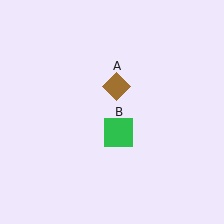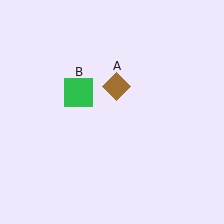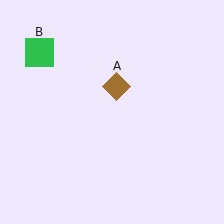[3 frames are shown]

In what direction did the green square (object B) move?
The green square (object B) moved up and to the left.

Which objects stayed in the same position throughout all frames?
Brown diamond (object A) remained stationary.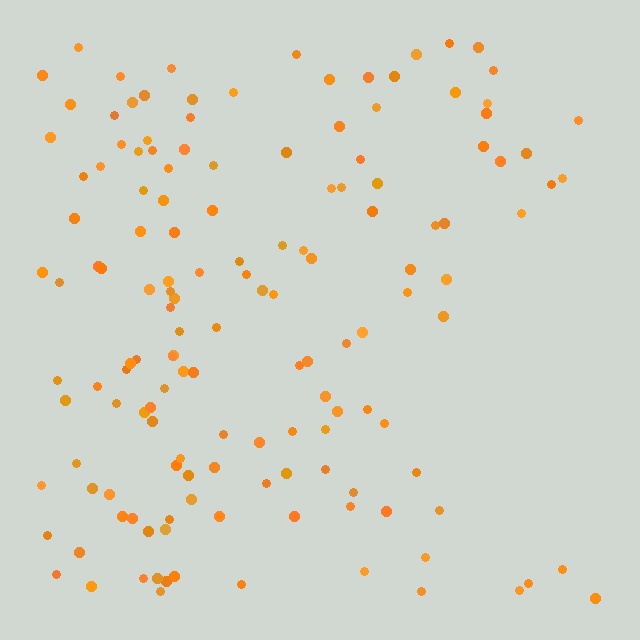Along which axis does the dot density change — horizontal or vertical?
Horizontal.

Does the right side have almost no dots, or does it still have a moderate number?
Still a moderate number, just noticeably fewer than the left.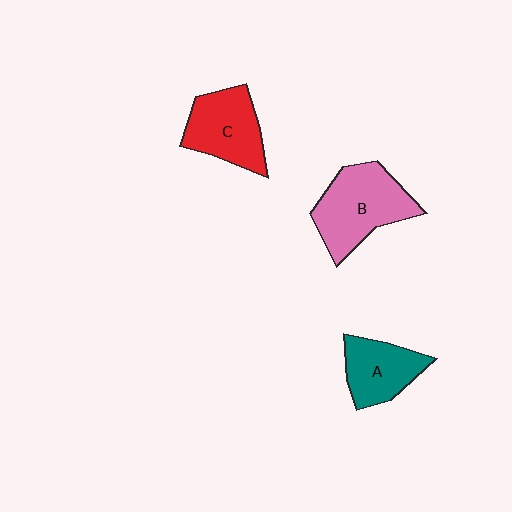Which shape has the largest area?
Shape B (pink).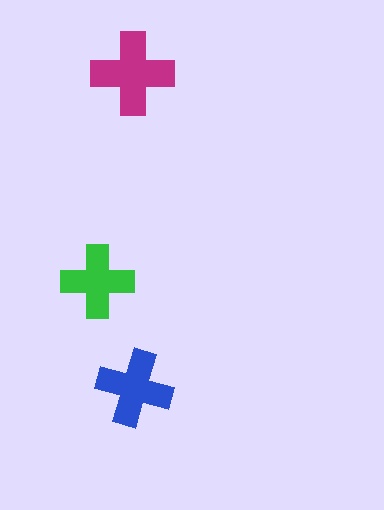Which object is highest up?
The magenta cross is topmost.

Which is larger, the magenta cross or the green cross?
The magenta one.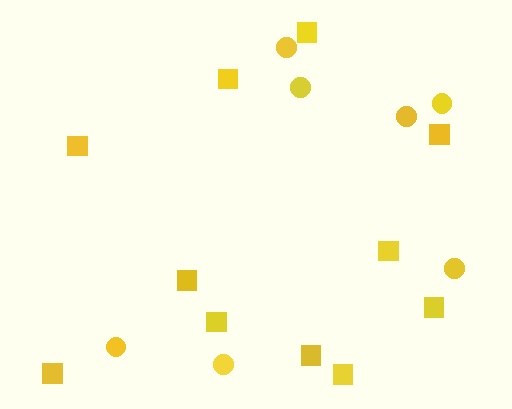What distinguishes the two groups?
There are 2 groups: one group of squares (11) and one group of circles (7).